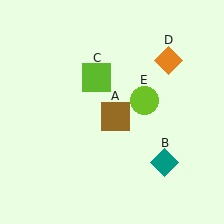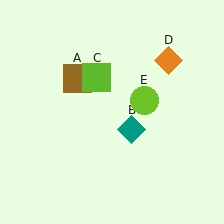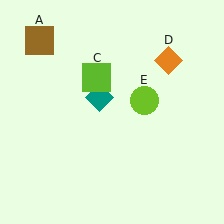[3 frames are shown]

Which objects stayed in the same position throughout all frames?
Lime square (object C) and orange diamond (object D) and lime circle (object E) remained stationary.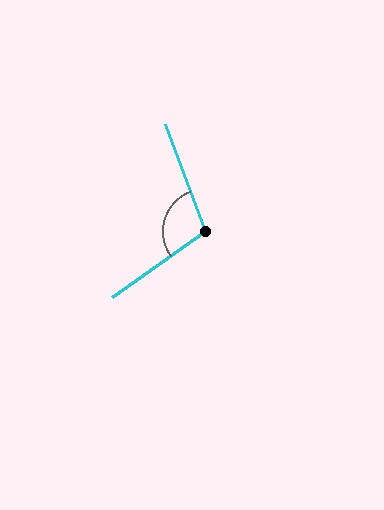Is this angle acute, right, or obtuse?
It is obtuse.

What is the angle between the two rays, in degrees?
Approximately 106 degrees.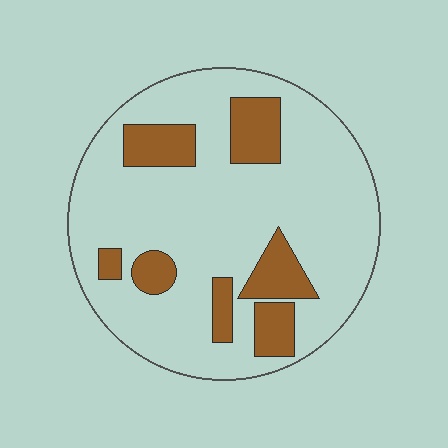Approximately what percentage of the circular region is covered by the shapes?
Approximately 20%.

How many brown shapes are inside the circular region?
7.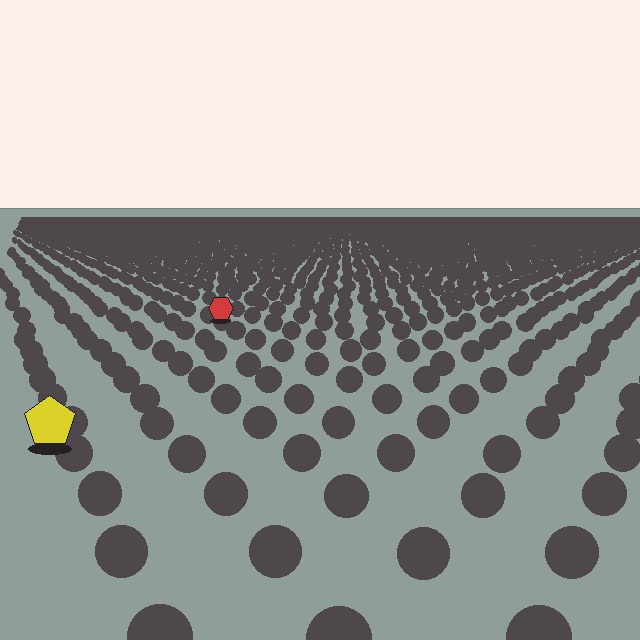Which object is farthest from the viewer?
The red hexagon is farthest from the viewer. It appears smaller and the ground texture around it is denser.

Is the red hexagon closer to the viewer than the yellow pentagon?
No. The yellow pentagon is closer — you can tell from the texture gradient: the ground texture is coarser near it.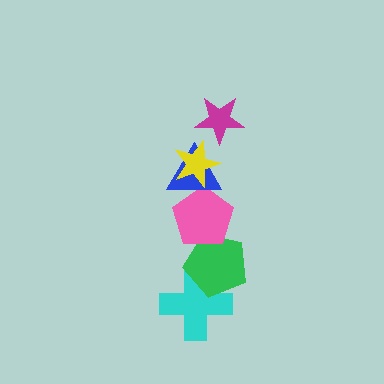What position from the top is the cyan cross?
The cyan cross is 6th from the top.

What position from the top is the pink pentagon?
The pink pentagon is 4th from the top.